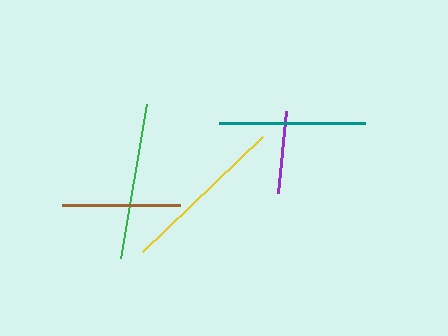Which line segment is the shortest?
The purple line is the shortest at approximately 83 pixels.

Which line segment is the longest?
The yellow line is the longest at approximately 166 pixels.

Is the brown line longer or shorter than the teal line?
The teal line is longer than the brown line.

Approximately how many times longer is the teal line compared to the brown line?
The teal line is approximately 1.2 times the length of the brown line.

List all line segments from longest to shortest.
From longest to shortest: yellow, green, teal, brown, purple.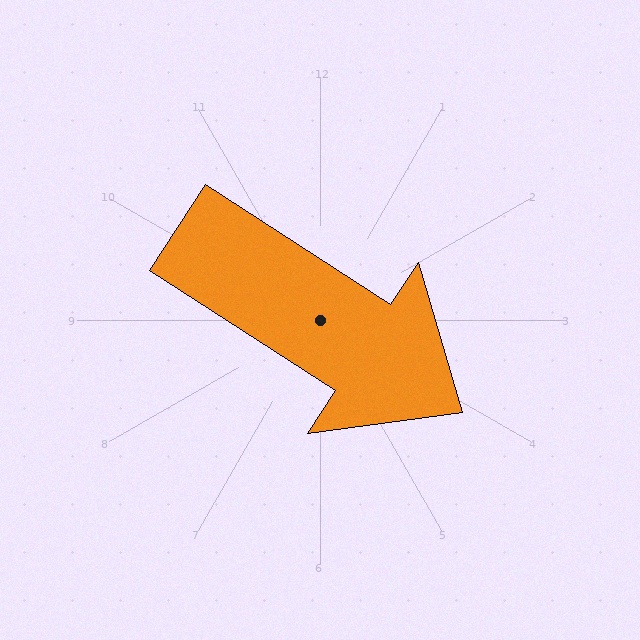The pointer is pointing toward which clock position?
Roughly 4 o'clock.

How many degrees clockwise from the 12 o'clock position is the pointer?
Approximately 123 degrees.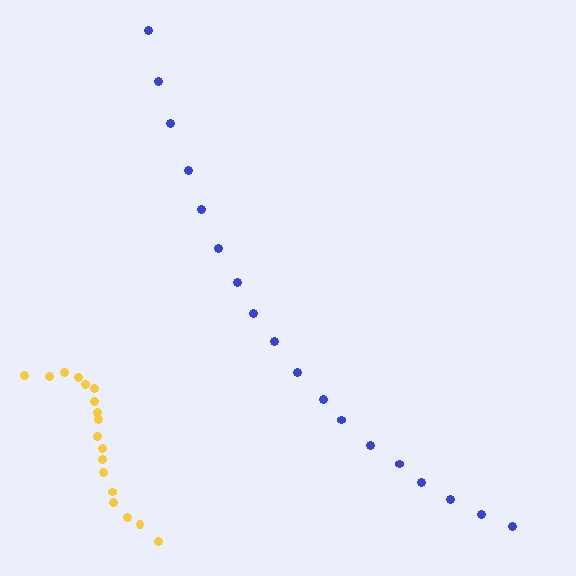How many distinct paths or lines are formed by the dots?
There are 2 distinct paths.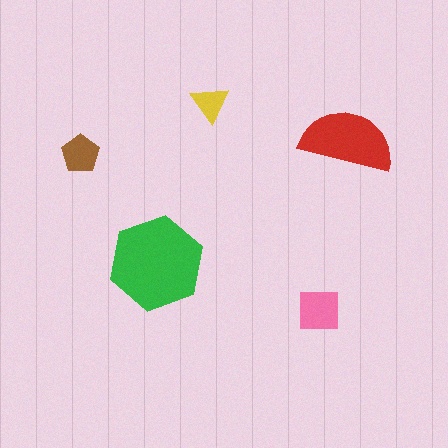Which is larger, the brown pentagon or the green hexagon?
The green hexagon.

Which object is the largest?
The green hexagon.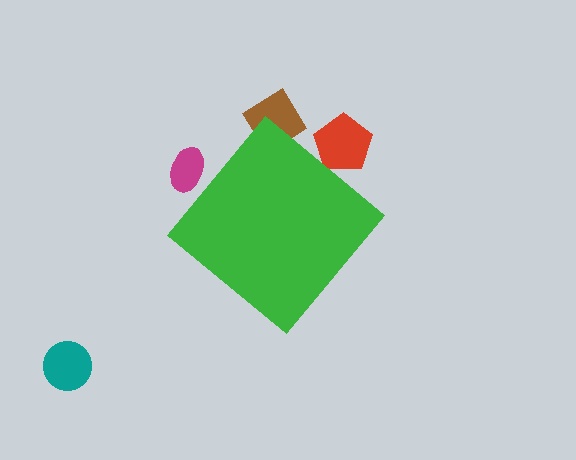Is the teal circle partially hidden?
No, the teal circle is fully visible.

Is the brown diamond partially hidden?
Yes, the brown diamond is partially hidden behind the green diamond.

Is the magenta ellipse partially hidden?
Yes, the magenta ellipse is partially hidden behind the green diamond.